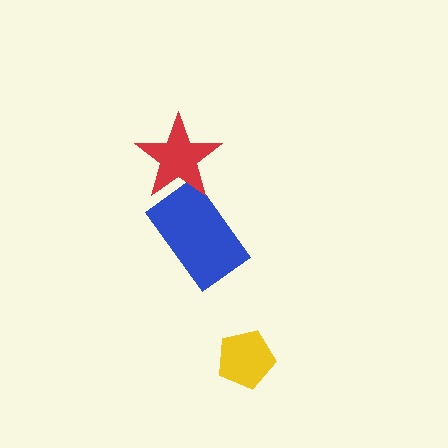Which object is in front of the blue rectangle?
The red star is in front of the blue rectangle.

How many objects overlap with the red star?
1 object overlaps with the red star.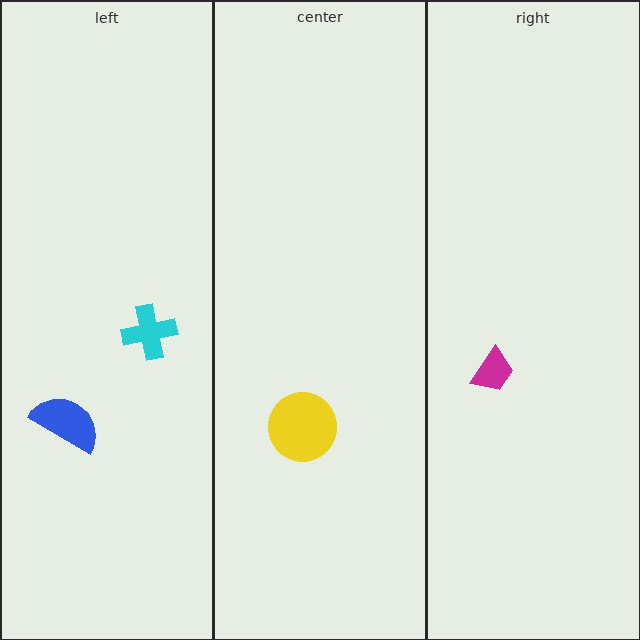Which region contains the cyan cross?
The left region.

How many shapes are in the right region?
1.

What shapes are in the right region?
The magenta trapezoid.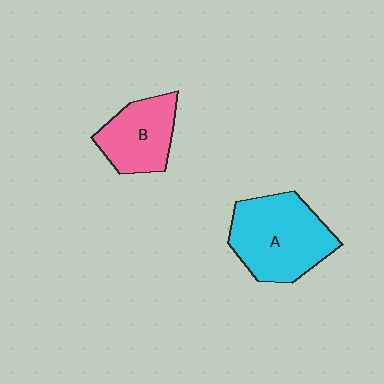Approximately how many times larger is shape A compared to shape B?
Approximately 1.5 times.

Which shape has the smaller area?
Shape B (pink).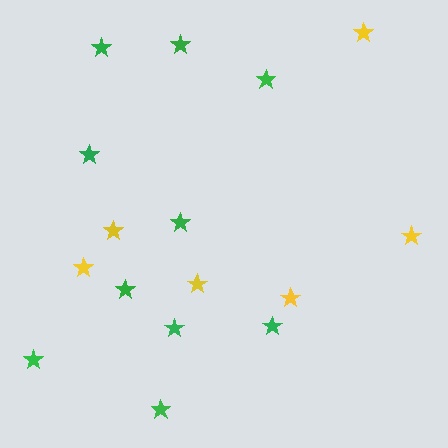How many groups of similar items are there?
There are 2 groups: one group of yellow stars (6) and one group of green stars (10).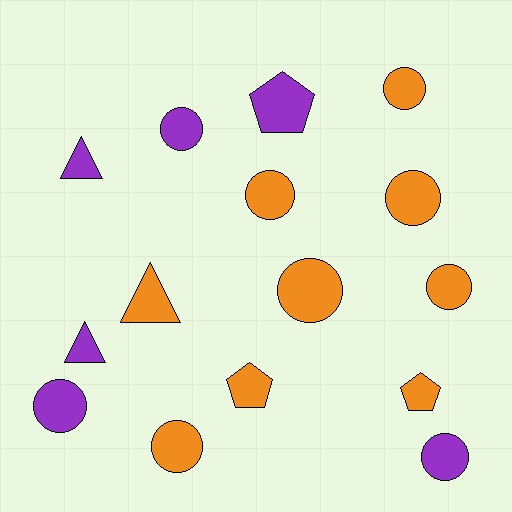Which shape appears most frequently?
Circle, with 9 objects.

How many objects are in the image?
There are 15 objects.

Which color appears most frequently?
Orange, with 9 objects.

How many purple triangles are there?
There are 2 purple triangles.